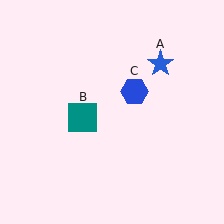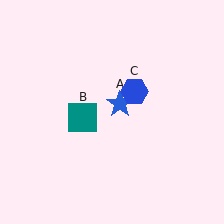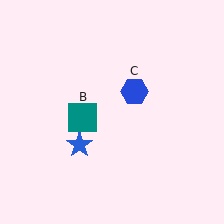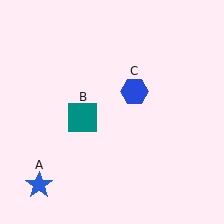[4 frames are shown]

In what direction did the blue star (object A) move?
The blue star (object A) moved down and to the left.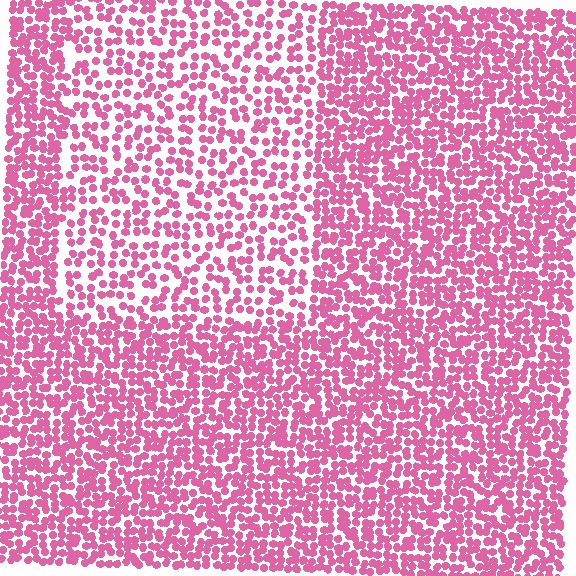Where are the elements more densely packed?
The elements are more densely packed outside the rectangle boundary.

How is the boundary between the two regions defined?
The boundary is defined by a change in element density (approximately 1.7x ratio). All elements are the same color, size, and shape.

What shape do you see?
I see a rectangle.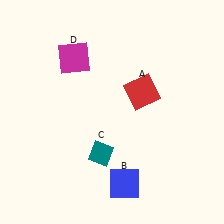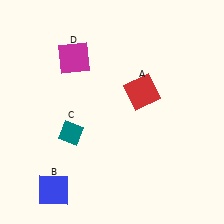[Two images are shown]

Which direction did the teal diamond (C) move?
The teal diamond (C) moved left.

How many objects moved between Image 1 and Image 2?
2 objects moved between the two images.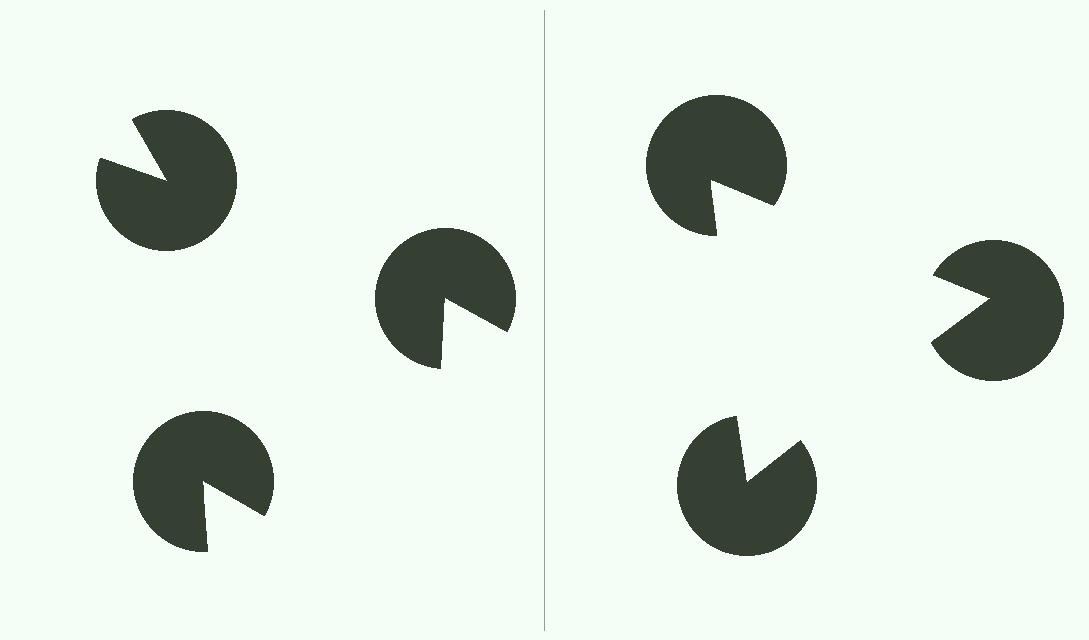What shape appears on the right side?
An illusory triangle.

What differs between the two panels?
The pac-man discs are positioned identically on both sides; only the wedge orientations differ. On the right they align to a triangle; on the left they are misaligned.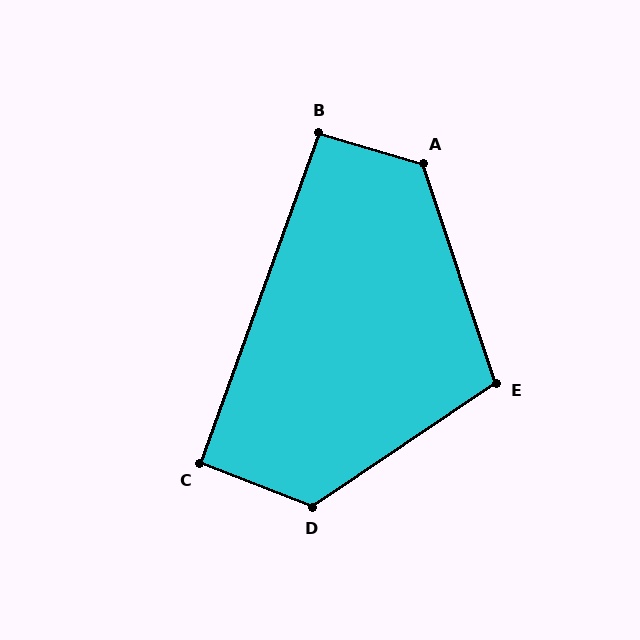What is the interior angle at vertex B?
Approximately 93 degrees (approximately right).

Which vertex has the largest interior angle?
D, at approximately 125 degrees.